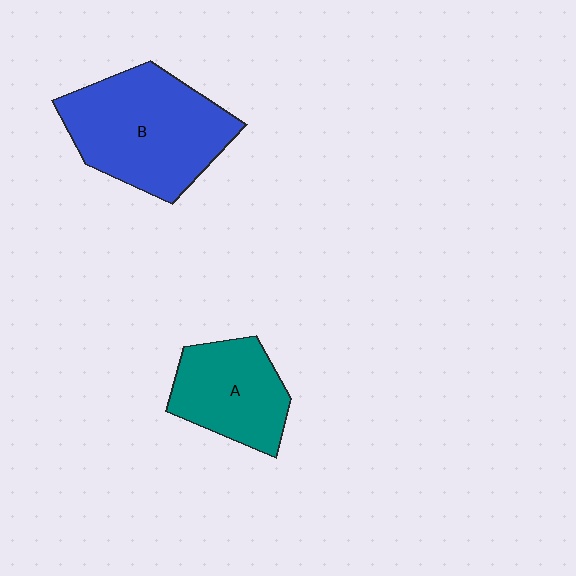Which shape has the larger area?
Shape B (blue).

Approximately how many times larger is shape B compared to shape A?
Approximately 1.6 times.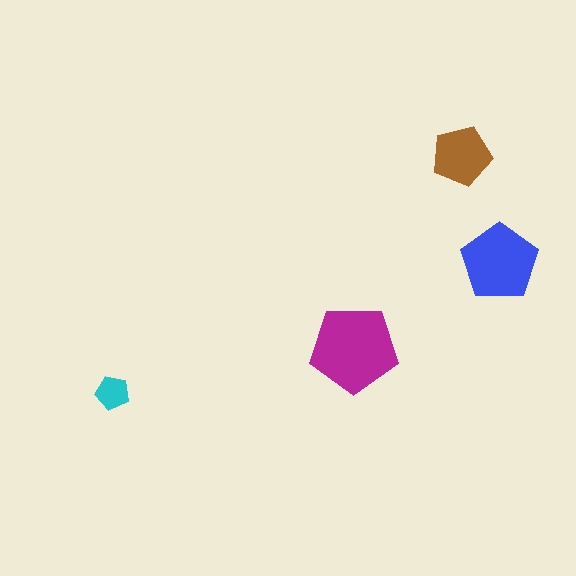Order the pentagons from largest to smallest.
the magenta one, the blue one, the brown one, the cyan one.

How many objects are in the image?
There are 4 objects in the image.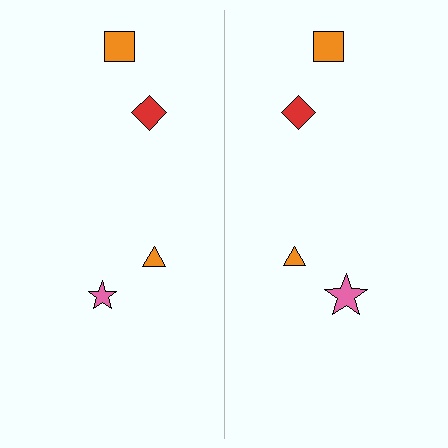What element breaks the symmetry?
The pink star on the right side has a different size than its mirror counterpart.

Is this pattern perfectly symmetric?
No, the pattern is not perfectly symmetric. The pink star on the right side has a different size than its mirror counterpart.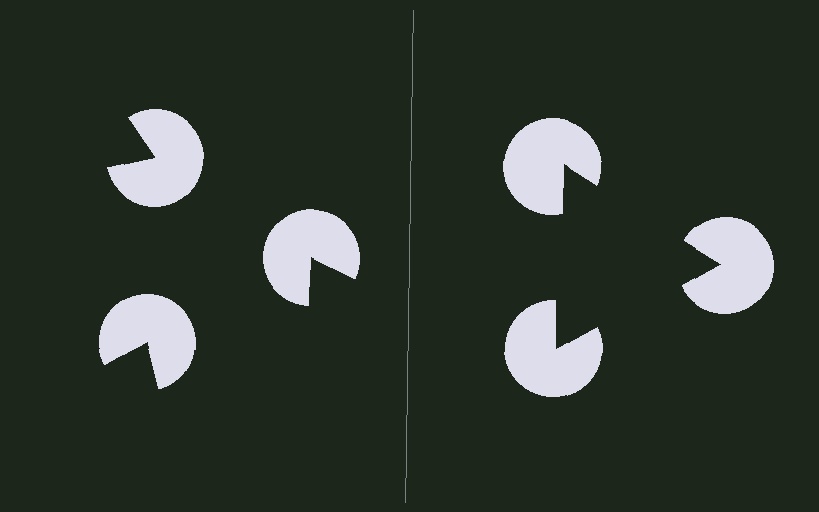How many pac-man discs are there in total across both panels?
6 — 3 on each side.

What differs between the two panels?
The pac-man discs are positioned identically on both sides; only the wedge orientations differ. On the right they align to a triangle; on the left they are misaligned.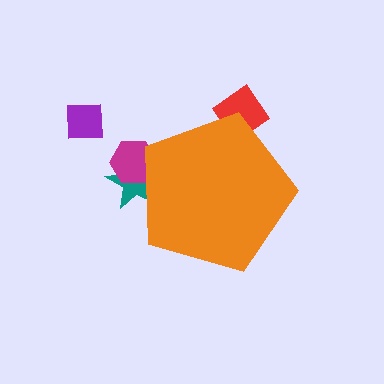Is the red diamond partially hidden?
Yes, the red diamond is partially hidden behind the orange pentagon.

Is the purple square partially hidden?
No, the purple square is fully visible.